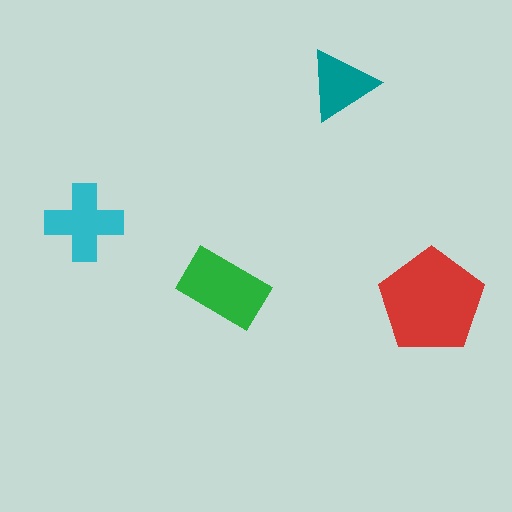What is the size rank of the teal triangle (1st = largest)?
4th.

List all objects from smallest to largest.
The teal triangle, the cyan cross, the green rectangle, the red pentagon.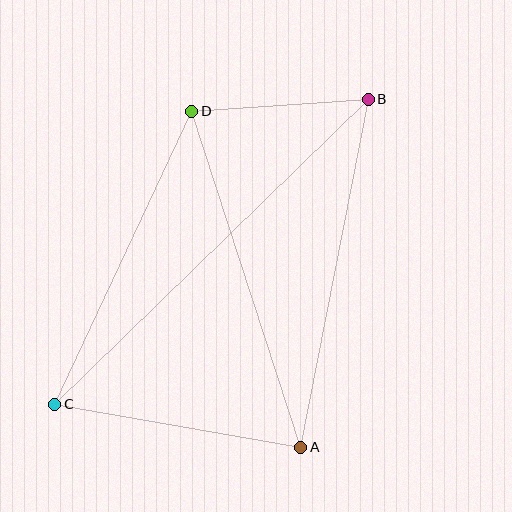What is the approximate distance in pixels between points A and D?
The distance between A and D is approximately 353 pixels.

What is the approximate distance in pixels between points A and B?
The distance between A and B is approximately 354 pixels.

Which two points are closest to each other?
Points B and D are closest to each other.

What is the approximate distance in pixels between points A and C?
The distance between A and C is approximately 249 pixels.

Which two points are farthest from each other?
Points B and C are farthest from each other.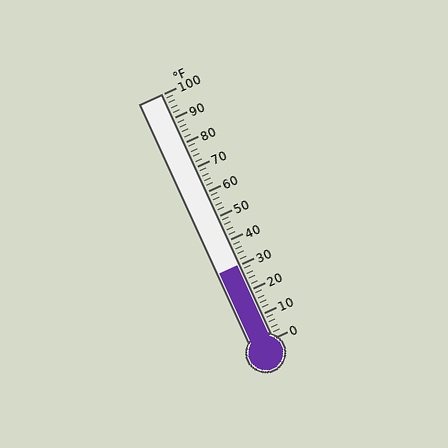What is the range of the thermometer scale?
The thermometer scale ranges from 0°F to 100°F.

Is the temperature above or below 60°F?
The temperature is below 60°F.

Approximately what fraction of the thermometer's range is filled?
The thermometer is filled to approximately 30% of its range.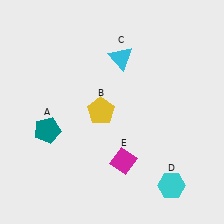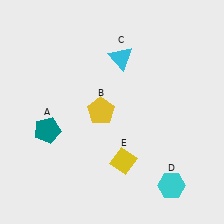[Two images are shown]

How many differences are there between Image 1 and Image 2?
There is 1 difference between the two images.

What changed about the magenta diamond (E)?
In Image 1, E is magenta. In Image 2, it changed to yellow.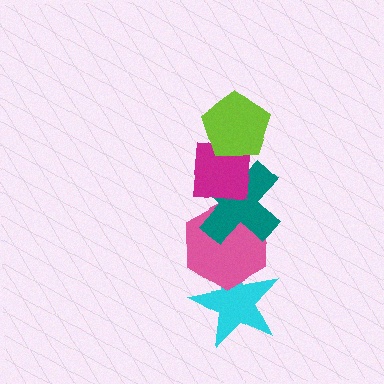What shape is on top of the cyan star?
The pink hexagon is on top of the cyan star.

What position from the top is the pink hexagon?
The pink hexagon is 4th from the top.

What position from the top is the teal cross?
The teal cross is 3rd from the top.